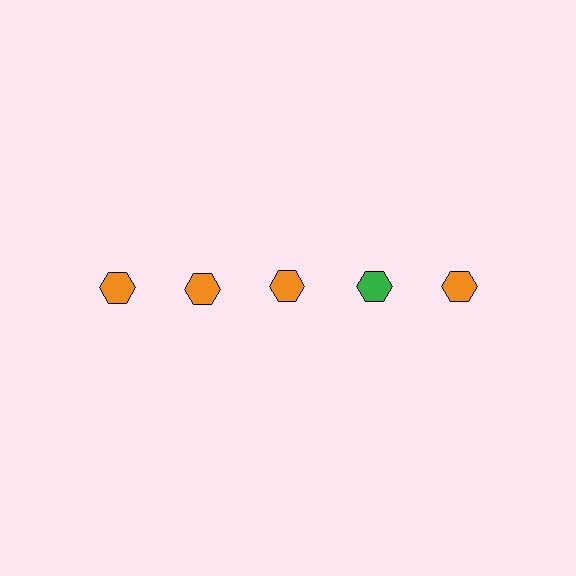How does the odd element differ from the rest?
It has a different color: green instead of orange.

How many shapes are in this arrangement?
There are 5 shapes arranged in a grid pattern.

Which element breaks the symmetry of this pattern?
The green hexagon in the top row, second from right column breaks the symmetry. All other shapes are orange hexagons.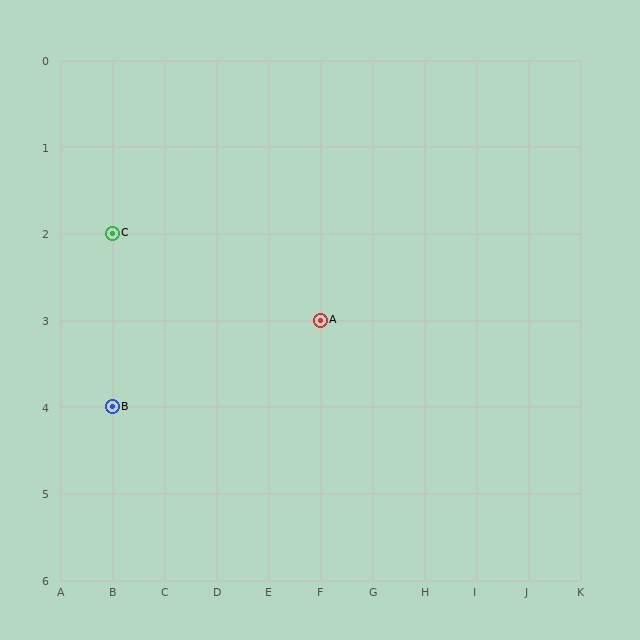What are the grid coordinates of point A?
Point A is at grid coordinates (F, 3).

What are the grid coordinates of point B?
Point B is at grid coordinates (B, 4).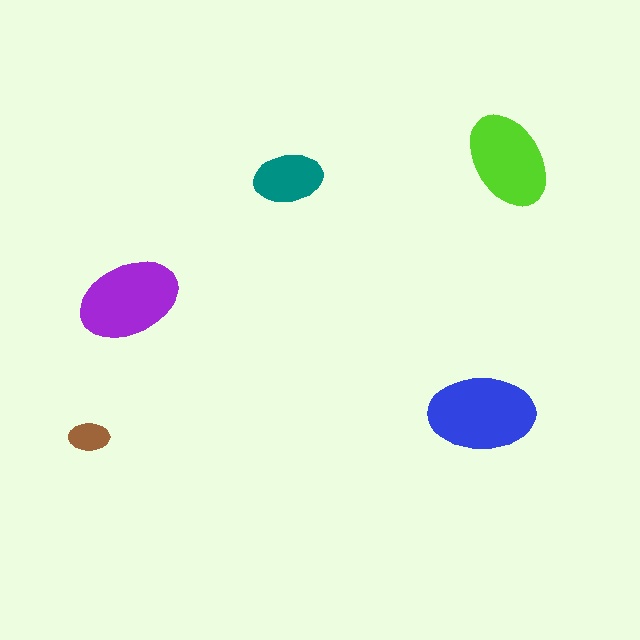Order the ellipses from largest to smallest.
the blue one, the purple one, the lime one, the teal one, the brown one.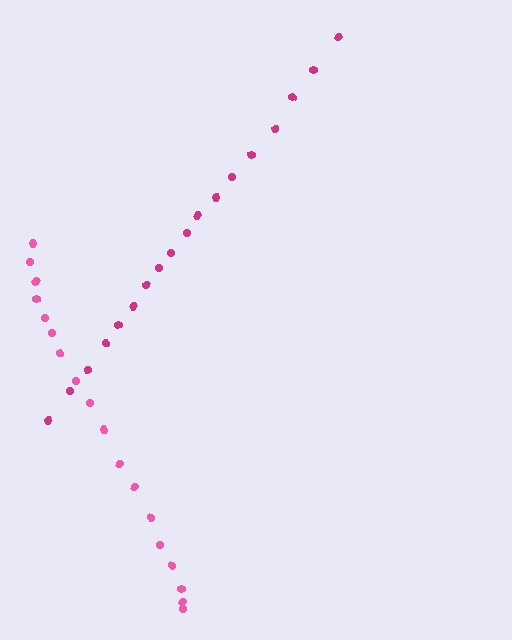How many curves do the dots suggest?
There are 2 distinct paths.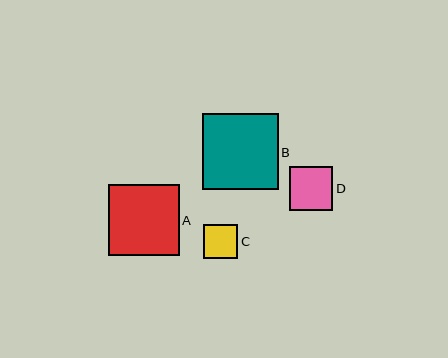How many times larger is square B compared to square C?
Square B is approximately 2.2 times the size of square C.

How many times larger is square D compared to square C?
Square D is approximately 1.3 times the size of square C.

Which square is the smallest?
Square C is the smallest with a size of approximately 34 pixels.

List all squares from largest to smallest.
From largest to smallest: B, A, D, C.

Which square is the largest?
Square B is the largest with a size of approximately 76 pixels.